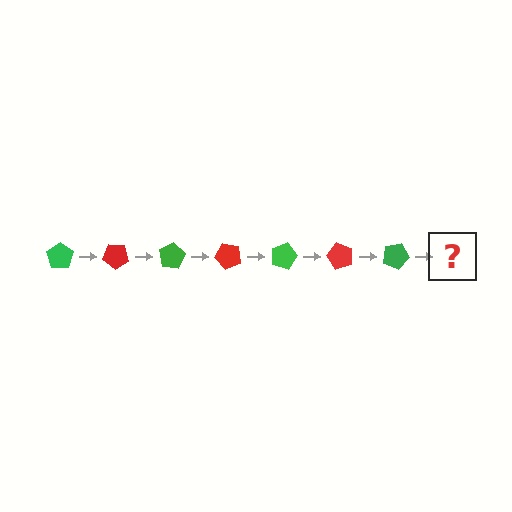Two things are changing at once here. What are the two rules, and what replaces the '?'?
The two rules are that it rotates 40 degrees each step and the color cycles through green and red. The '?' should be a red pentagon, rotated 280 degrees from the start.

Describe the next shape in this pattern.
It should be a red pentagon, rotated 280 degrees from the start.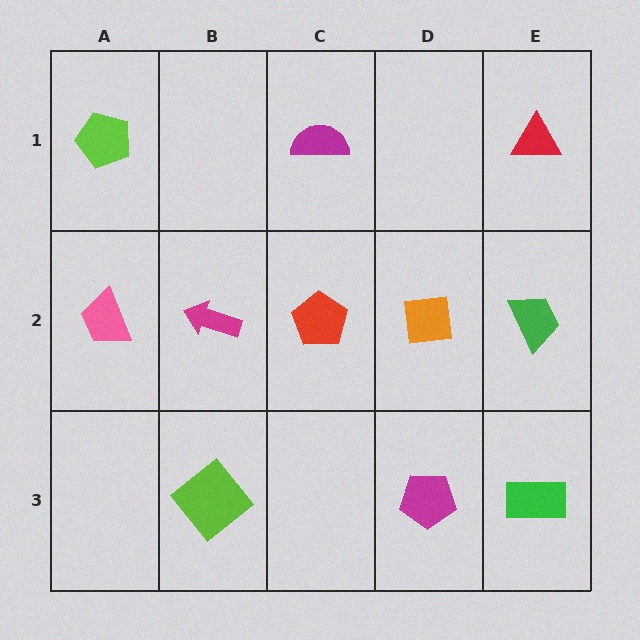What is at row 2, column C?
A red pentagon.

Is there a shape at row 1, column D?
No, that cell is empty.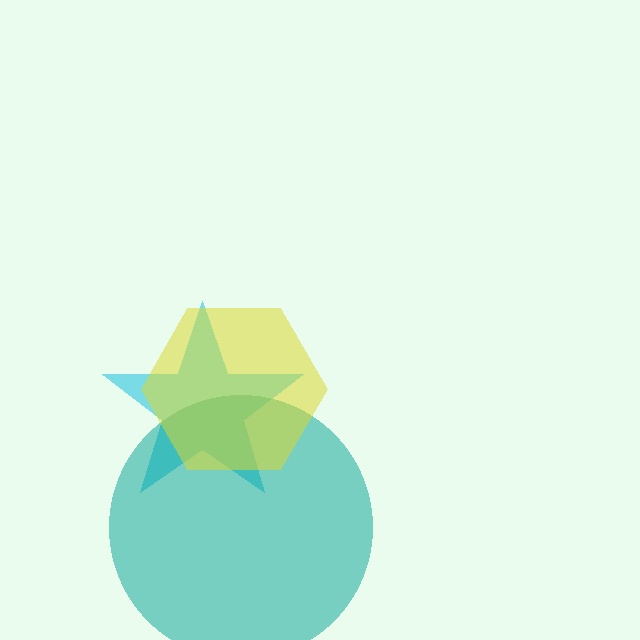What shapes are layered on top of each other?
The layered shapes are: a cyan star, a teal circle, a yellow hexagon.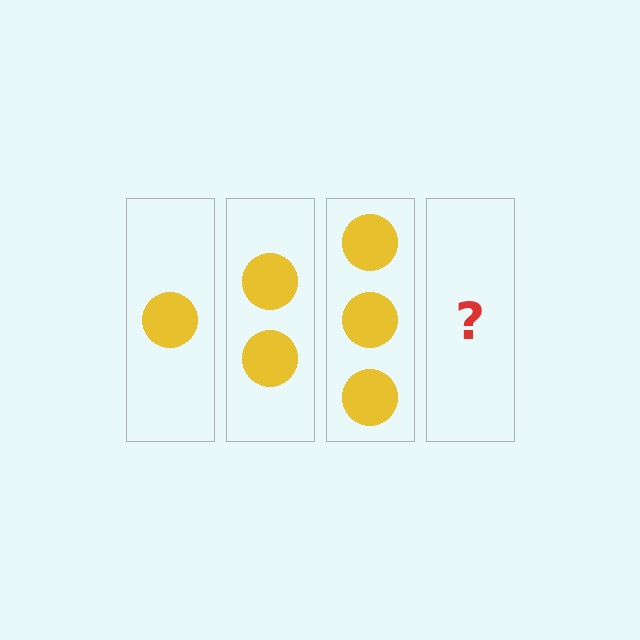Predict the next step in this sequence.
The next step is 4 circles.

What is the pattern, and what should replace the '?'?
The pattern is that each step adds one more circle. The '?' should be 4 circles.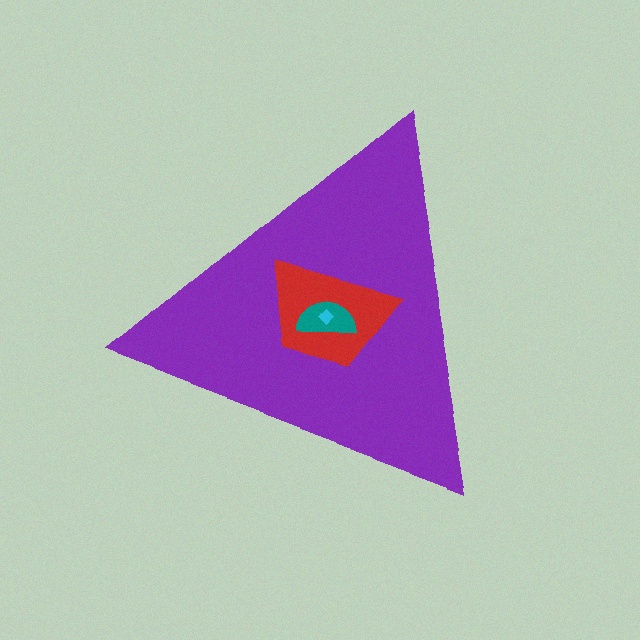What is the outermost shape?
The purple triangle.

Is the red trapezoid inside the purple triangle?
Yes.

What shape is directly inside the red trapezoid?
The teal semicircle.